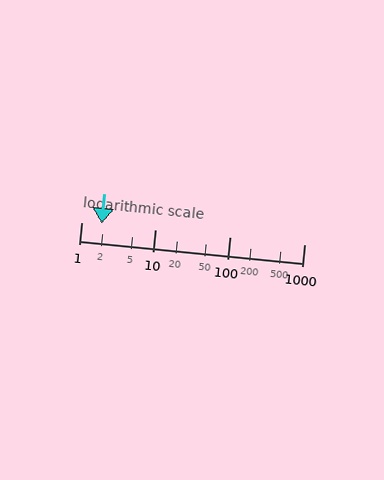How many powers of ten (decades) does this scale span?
The scale spans 3 decades, from 1 to 1000.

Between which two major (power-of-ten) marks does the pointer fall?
The pointer is between 1 and 10.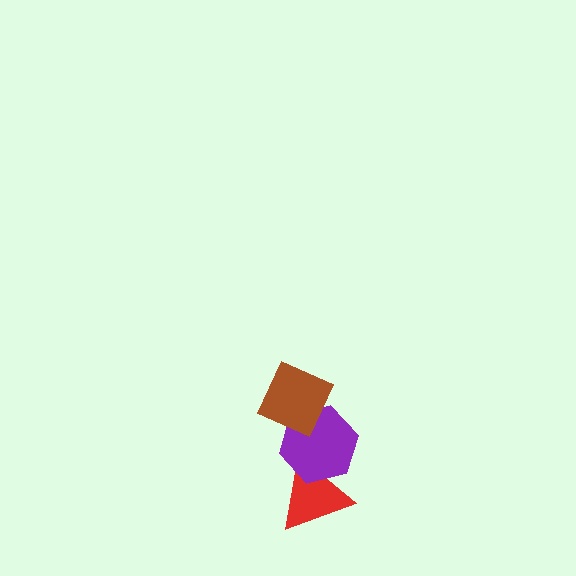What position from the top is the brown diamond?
The brown diamond is 1st from the top.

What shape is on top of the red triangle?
The purple hexagon is on top of the red triangle.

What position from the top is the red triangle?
The red triangle is 3rd from the top.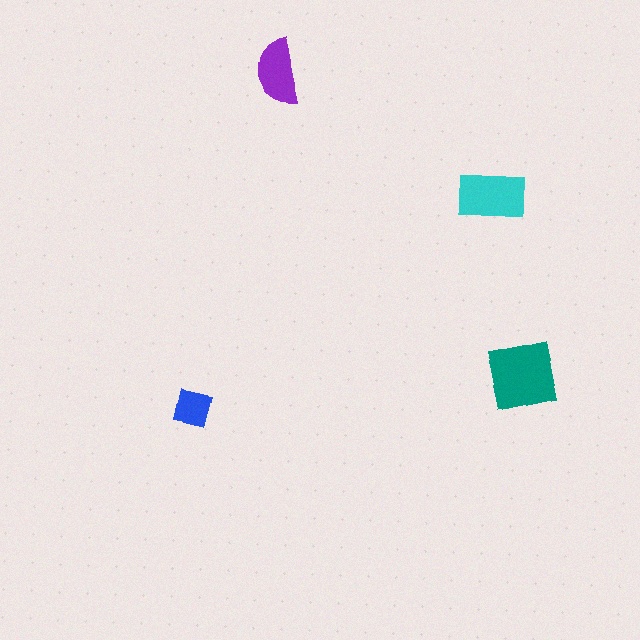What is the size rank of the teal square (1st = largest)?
1st.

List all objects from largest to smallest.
The teal square, the cyan rectangle, the purple semicircle, the blue square.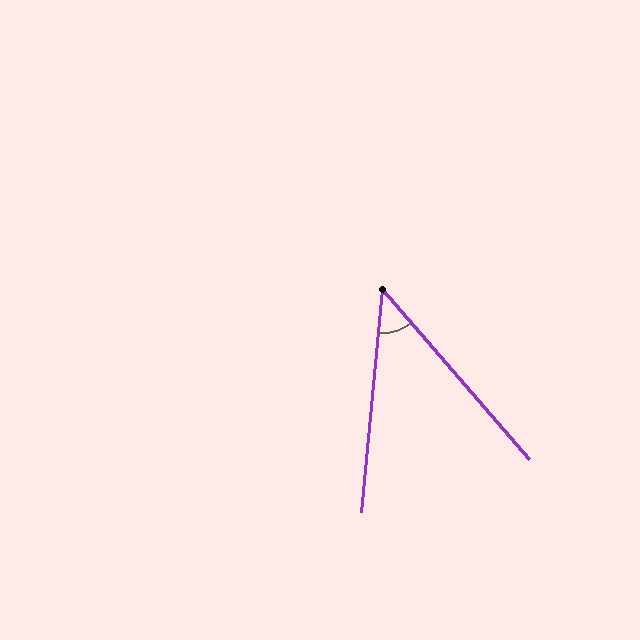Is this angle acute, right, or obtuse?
It is acute.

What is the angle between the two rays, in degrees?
Approximately 46 degrees.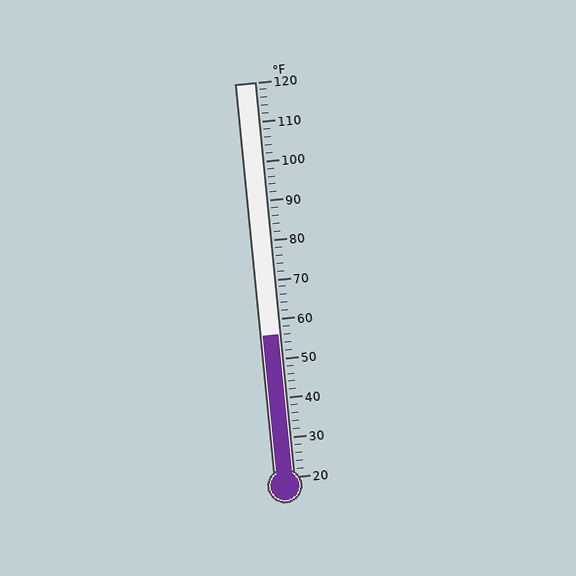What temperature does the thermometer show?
The thermometer shows approximately 56°F.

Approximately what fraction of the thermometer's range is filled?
The thermometer is filled to approximately 35% of its range.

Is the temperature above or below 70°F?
The temperature is below 70°F.